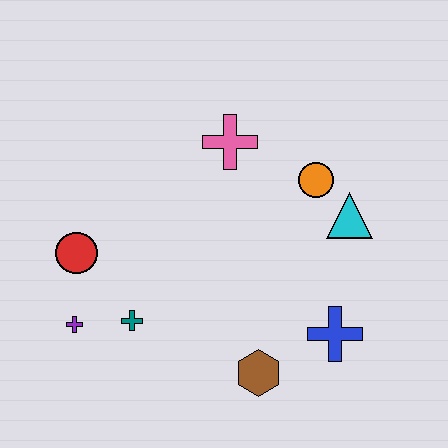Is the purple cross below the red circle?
Yes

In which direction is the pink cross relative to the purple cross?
The pink cross is above the purple cross.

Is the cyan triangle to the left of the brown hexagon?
No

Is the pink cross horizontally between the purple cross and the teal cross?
No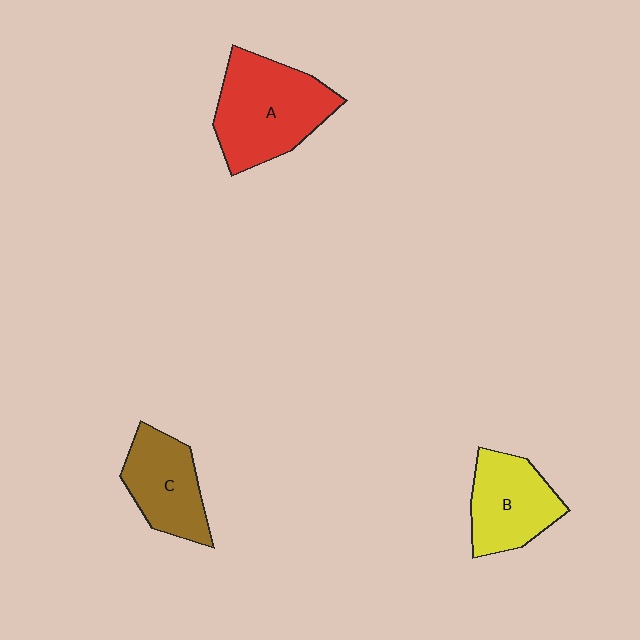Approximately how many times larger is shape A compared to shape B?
Approximately 1.4 times.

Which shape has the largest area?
Shape A (red).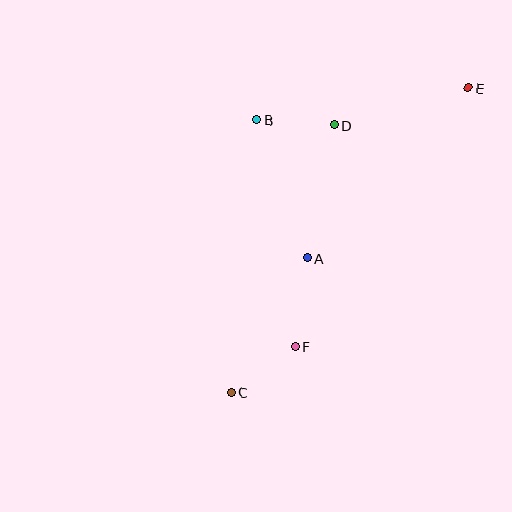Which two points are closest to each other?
Points B and D are closest to each other.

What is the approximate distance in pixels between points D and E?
The distance between D and E is approximately 140 pixels.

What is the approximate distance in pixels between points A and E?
The distance between A and E is approximately 235 pixels.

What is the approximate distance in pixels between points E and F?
The distance between E and F is approximately 312 pixels.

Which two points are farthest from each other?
Points C and E are farthest from each other.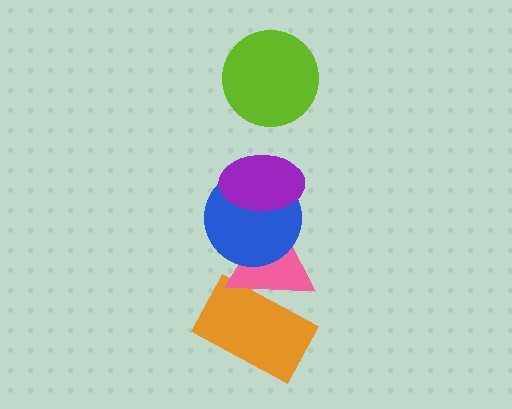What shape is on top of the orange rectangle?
The pink triangle is on top of the orange rectangle.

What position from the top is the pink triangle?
The pink triangle is 4th from the top.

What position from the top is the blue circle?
The blue circle is 3rd from the top.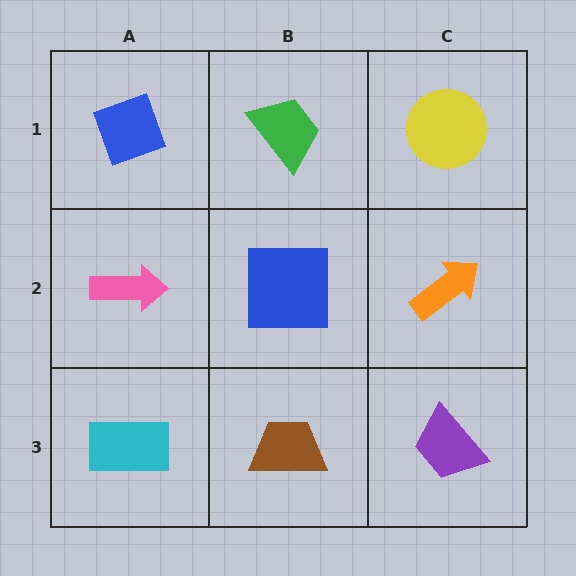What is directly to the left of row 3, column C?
A brown trapezoid.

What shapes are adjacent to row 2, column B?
A green trapezoid (row 1, column B), a brown trapezoid (row 3, column B), a pink arrow (row 2, column A), an orange arrow (row 2, column C).